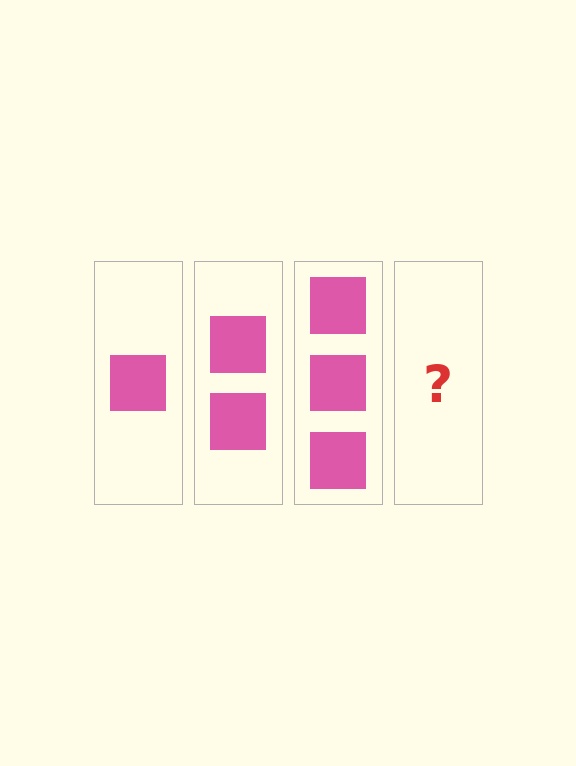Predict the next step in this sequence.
The next step is 4 squares.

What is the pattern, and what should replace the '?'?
The pattern is that each step adds one more square. The '?' should be 4 squares.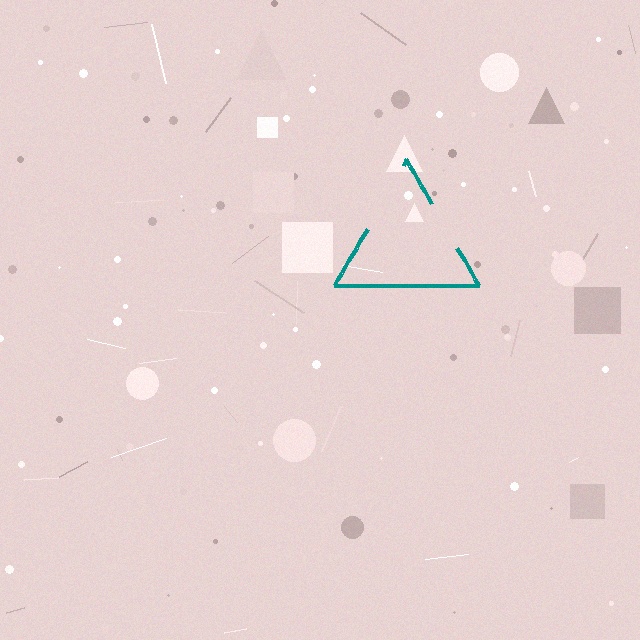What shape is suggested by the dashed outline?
The dashed outline suggests a triangle.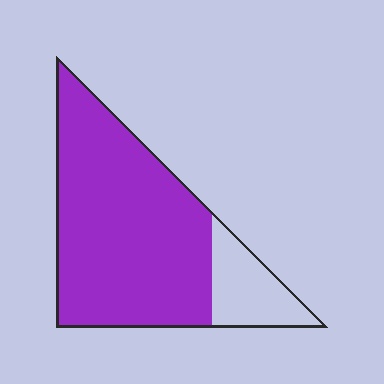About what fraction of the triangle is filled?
About five sixths (5/6).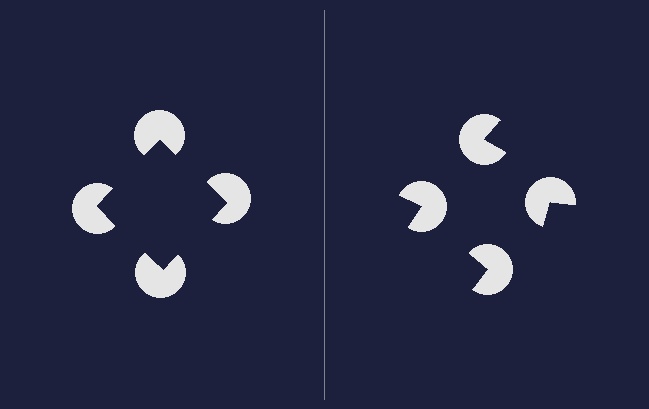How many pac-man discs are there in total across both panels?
8 — 4 on each side.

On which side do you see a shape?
An illusory square appears on the left side. On the right side the wedge cuts are rotated, so no coherent shape forms.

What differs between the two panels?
The pac-man discs are positioned identically on both sides; only the wedge orientations differ. On the left they align to a square; on the right they are misaligned.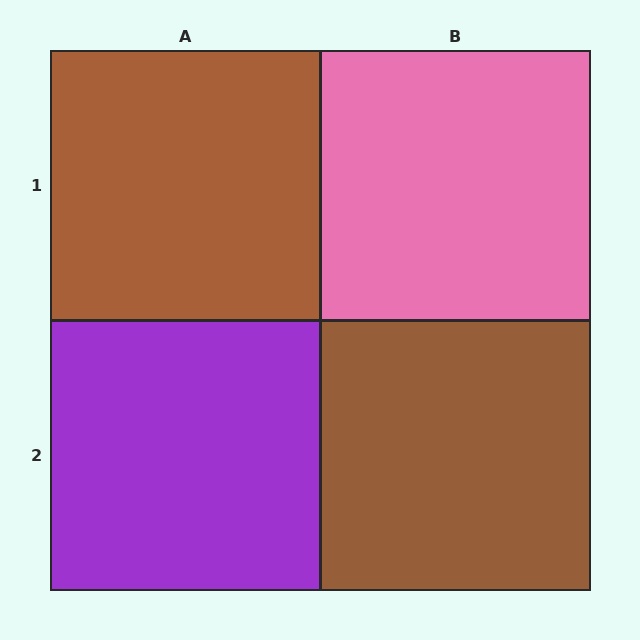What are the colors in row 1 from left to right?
Brown, pink.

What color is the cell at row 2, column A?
Purple.